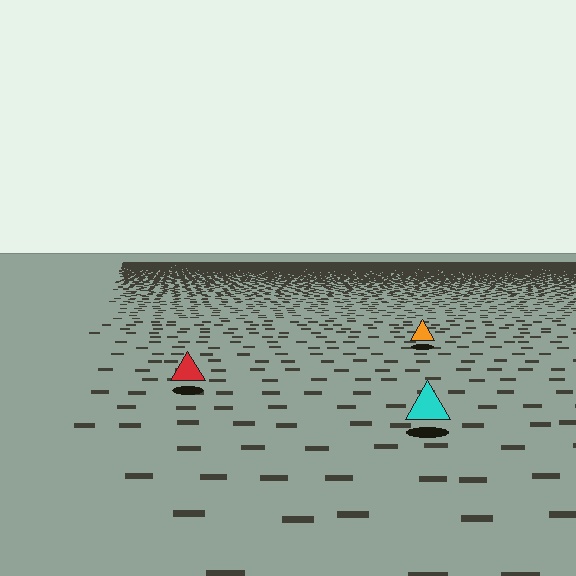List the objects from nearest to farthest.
From nearest to farthest: the cyan triangle, the red triangle, the orange triangle.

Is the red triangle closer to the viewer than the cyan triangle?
No. The cyan triangle is closer — you can tell from the texture gradient: the ground texture is coarser near it.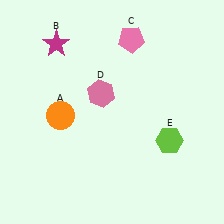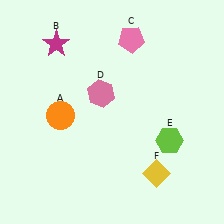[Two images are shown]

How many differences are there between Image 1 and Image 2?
There is 1 difference between the two images.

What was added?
A yellow diamond (F) was added in Image 2.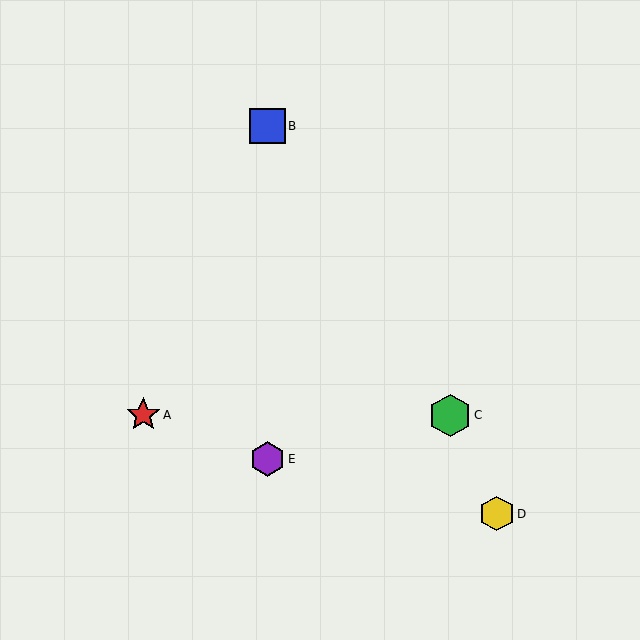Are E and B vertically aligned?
Yes, both are at x≈267.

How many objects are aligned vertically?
2 objects (B, E) are aligned vertically.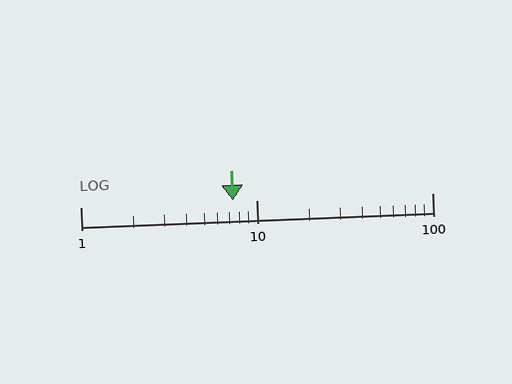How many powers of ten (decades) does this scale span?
The scale spans 2 decades, from 1 to 100.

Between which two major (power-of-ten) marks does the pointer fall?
The pointer is between 1 and 10.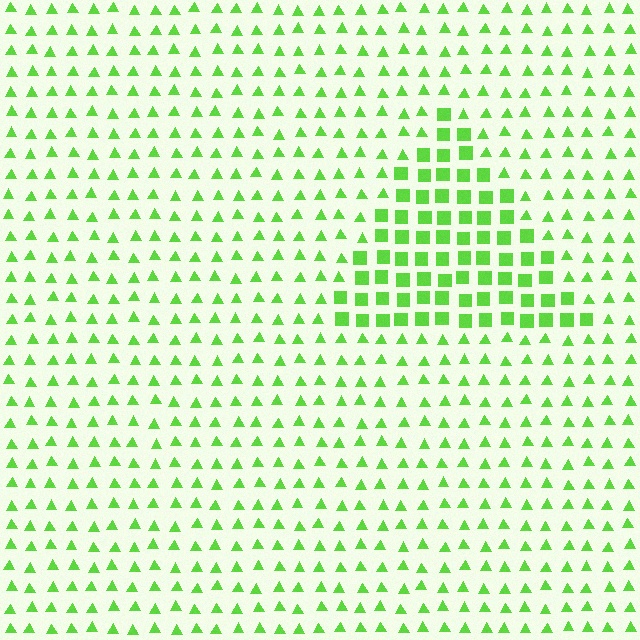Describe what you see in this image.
The image is filled with small lime elements arranged in a uniform grid. A triangle-shaped region contains squares, while the surrounding area contains triangles. The boundary is defined purely by the change in element shape.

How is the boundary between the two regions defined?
The boundary is defined by a change in element shape: squares inside vs. triangles outside. All elements share the same color and spacing.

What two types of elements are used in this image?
The image uses squares inside the triangle region and triangles outside it.